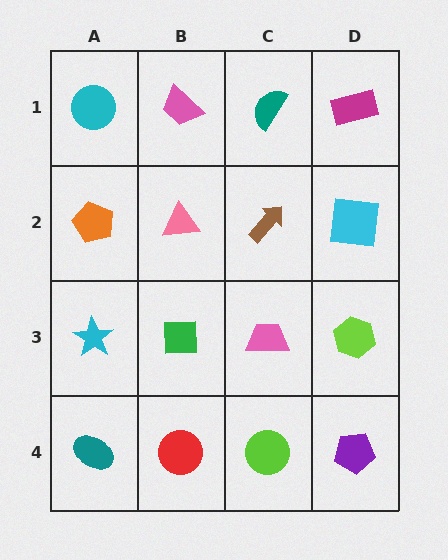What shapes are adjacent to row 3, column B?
A pink triangle (row 2, column B), a red circle (row 4, column B), a cyan star (row 3, column A), a pink trapezoid (row 3, column C).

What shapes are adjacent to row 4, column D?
A lime hexagon (row 3, column D), a lime circle (row 4, column C).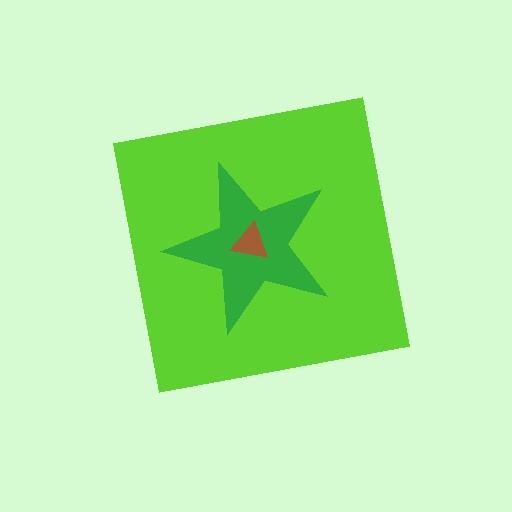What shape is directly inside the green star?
The brown triangle.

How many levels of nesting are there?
3.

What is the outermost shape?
The lime square.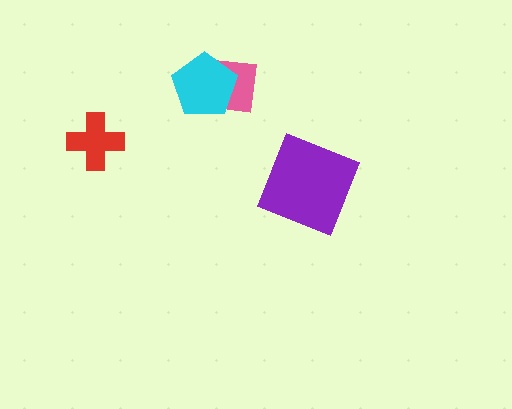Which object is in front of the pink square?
The cyan pentagon is in front of the pink square.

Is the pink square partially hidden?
Yes, it is partially covered by another shape.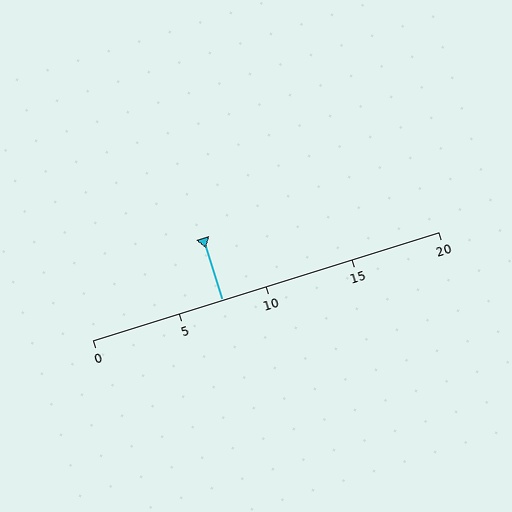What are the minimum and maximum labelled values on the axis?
The axis runs from 0 to 20.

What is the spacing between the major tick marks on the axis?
The major ticks are spaced 5 apart.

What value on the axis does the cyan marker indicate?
The marker indicates approximately 7.5.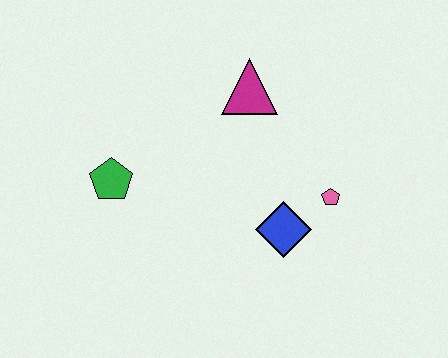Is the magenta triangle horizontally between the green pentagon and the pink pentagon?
Yes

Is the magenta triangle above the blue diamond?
Yes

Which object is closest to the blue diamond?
The pink pentagon is closest to the blue diamond.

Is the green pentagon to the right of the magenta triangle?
No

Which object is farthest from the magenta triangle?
The green pentagon is farthest from the magenta triangle.